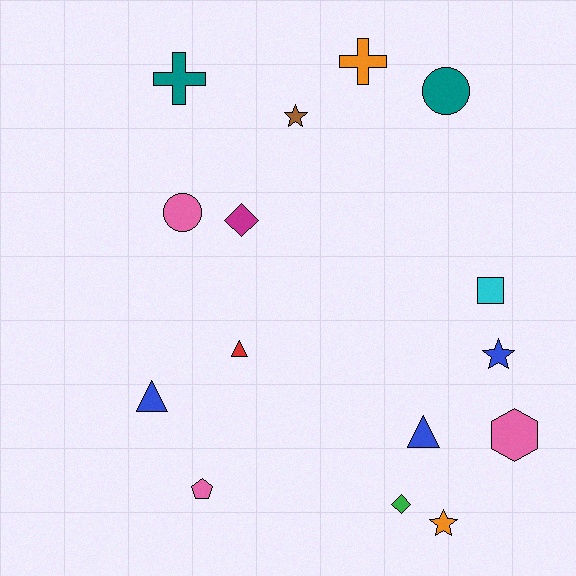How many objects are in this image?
There are 15 objects.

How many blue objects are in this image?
There are 3 blue objects.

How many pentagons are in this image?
There is 1 pentagon.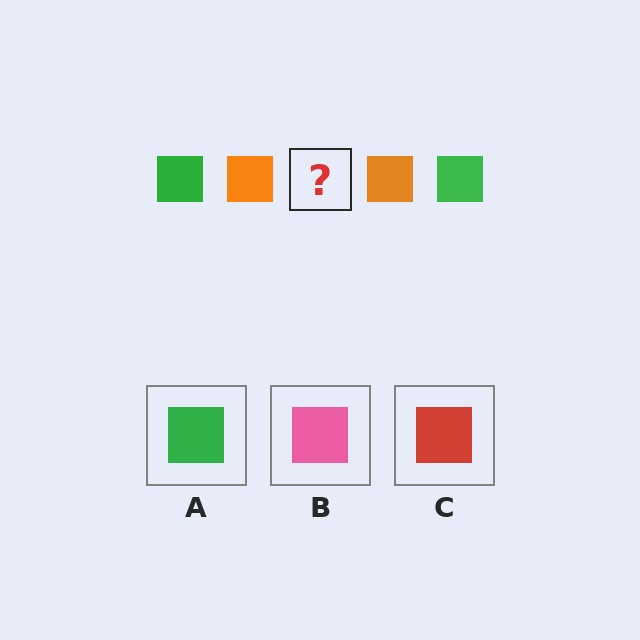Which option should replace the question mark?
Option A.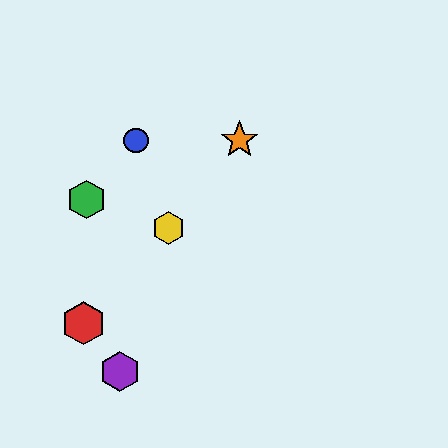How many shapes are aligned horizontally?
2 shapes (the blue circle, the orange star) are aligned horizontally.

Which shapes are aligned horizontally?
The blue circle, the orange star are aligned horizontally.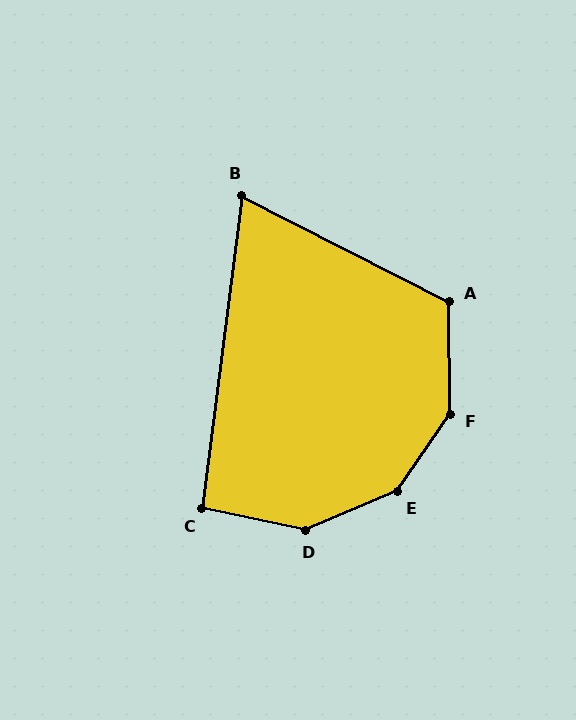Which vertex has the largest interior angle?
E, at approximately 147 degrees.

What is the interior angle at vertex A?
Approximately 118 degrees (obtuse).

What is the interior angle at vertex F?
Approximately 145 degrees (obtuse).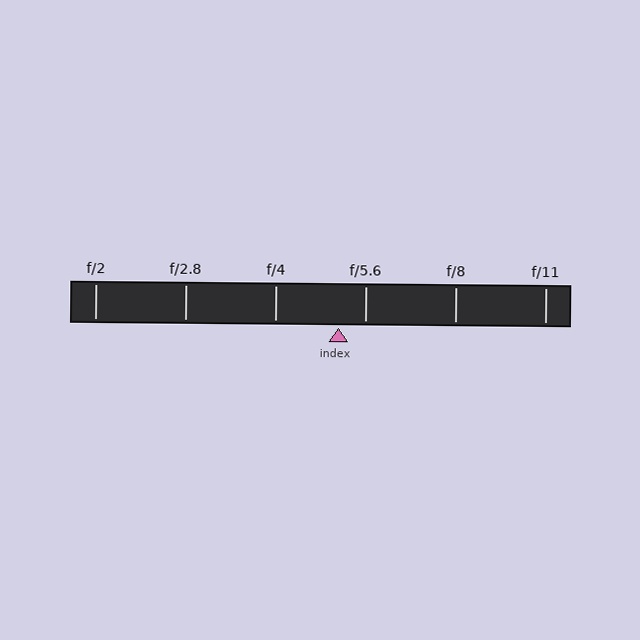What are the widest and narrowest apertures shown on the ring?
The widest aperture shown is f/2 and the narrowest is f/11.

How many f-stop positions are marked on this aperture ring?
There are 6 f-stop positions marked.